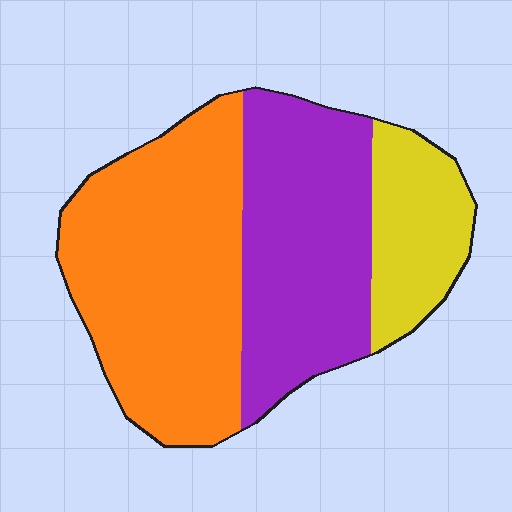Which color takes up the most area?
Orange, at roughly 45%.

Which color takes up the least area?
Yellow, at roughly 15%.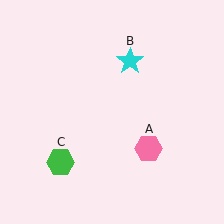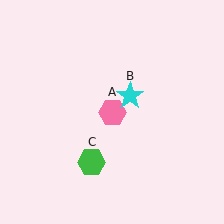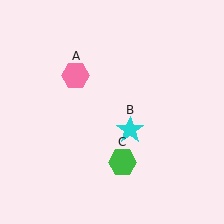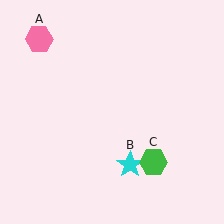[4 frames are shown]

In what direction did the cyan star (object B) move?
The cyan star (object B) moved down.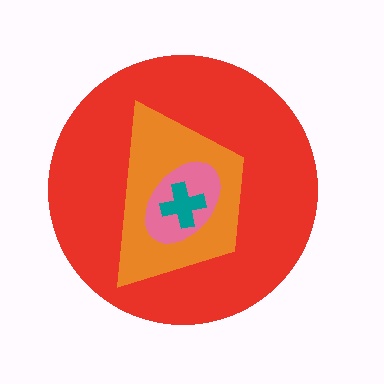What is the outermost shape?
The red circle.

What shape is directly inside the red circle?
The orange trapezoid.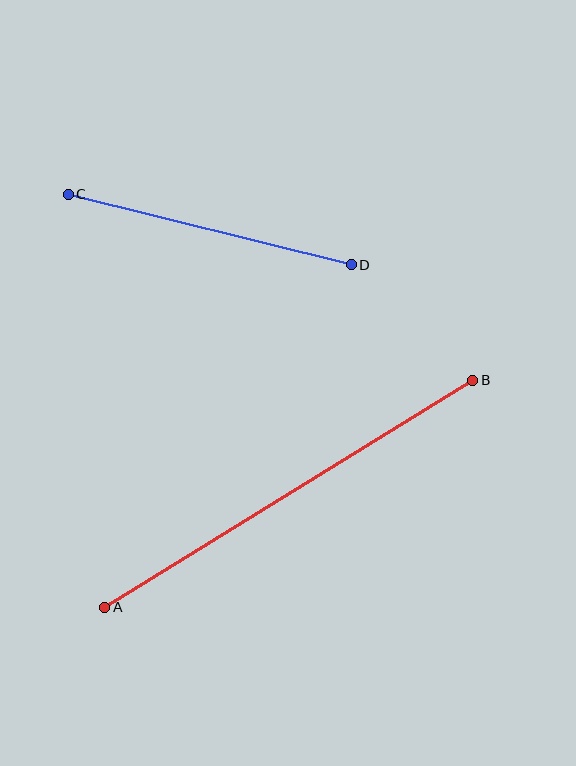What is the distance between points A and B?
The distance is approximately 432 pixels.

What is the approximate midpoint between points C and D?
The midpoint is at approximately (210, 230) pixels.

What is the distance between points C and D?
The distance is approximately 292 pixels.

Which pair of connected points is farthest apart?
Points A and B are farthest apart.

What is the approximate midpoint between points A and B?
The midpoint is at approximately (289, 494) pixels.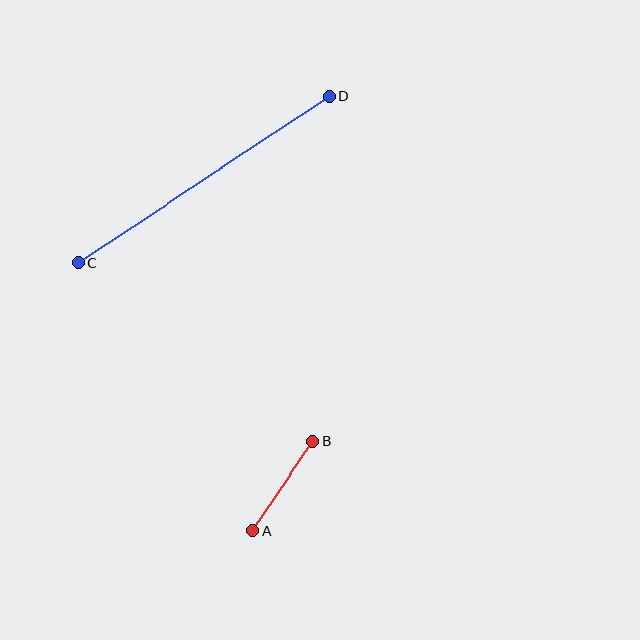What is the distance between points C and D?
The distance is approximately 301 pixels.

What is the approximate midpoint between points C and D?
The midpoint is at approximately (204, 179) pixels.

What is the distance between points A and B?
The distance is approximately 109 pixels.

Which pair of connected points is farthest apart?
Points C and D are farthest apart.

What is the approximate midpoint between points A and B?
The midpoint is at approximately (283, 486) pixels.